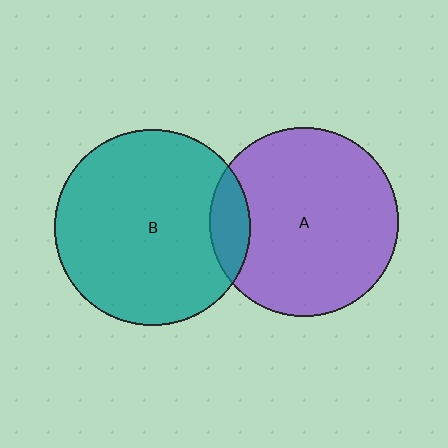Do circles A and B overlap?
Yes.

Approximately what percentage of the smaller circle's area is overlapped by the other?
Approximately 10%.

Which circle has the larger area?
Circle B (teal).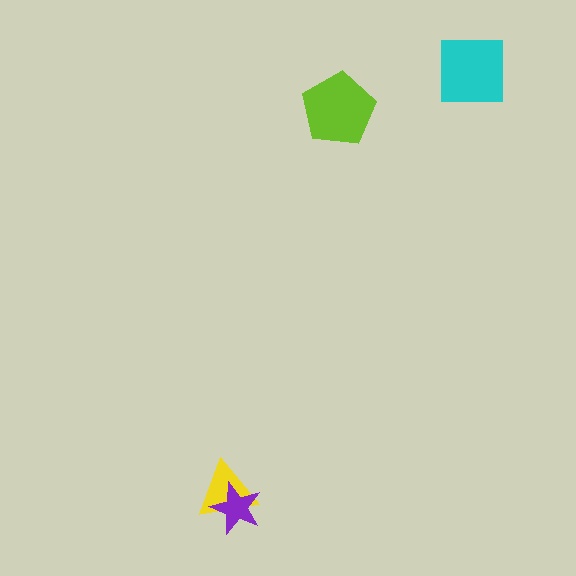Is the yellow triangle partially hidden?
Yes, it is partially covered by another shape.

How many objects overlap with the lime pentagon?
0 objects overlap with the lime pentagon.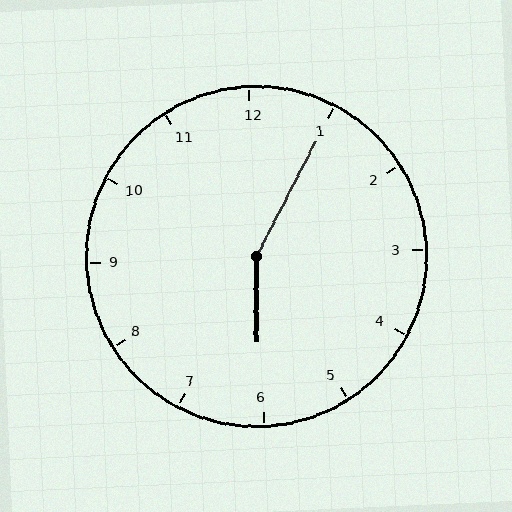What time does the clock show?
6:05.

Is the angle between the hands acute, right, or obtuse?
It is obtuse.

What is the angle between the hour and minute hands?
Approximately 152 degrees.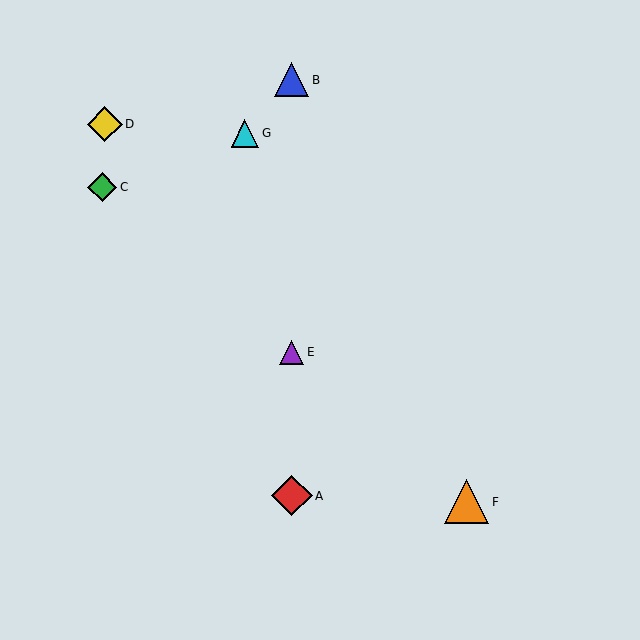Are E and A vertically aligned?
Yes, both are at x≈292.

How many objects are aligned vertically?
3 objects (A, B, E) are aligned vertically.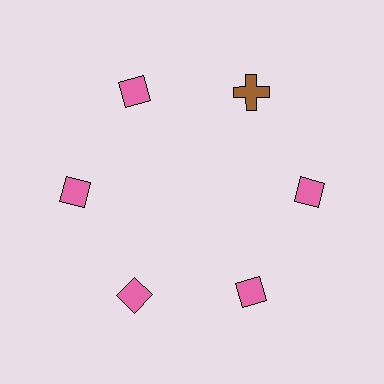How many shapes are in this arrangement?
There are 6 shapes arranged in a ring pattern.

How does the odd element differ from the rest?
It differs in both color (brown instead of pink) and shape (cross instead of diamond).